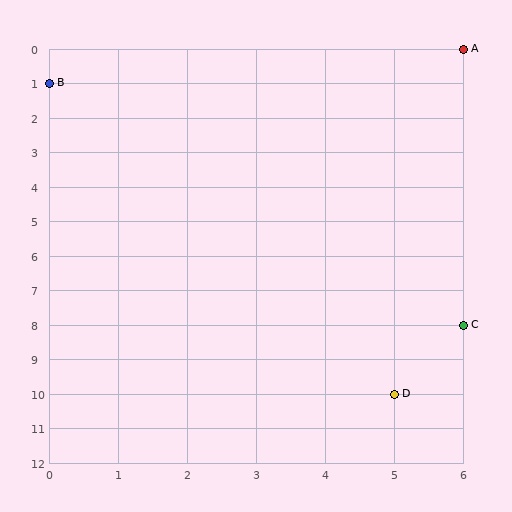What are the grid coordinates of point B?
Point B is at grid coordinates (0, 1).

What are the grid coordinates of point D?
Point D is at grid coordinates (5, 10).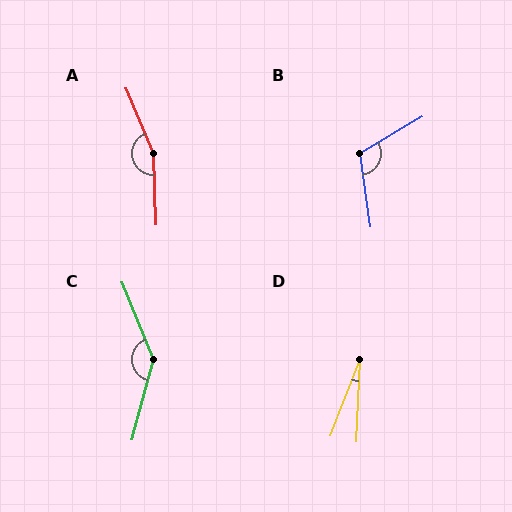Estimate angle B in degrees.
Approximately 112 degrees.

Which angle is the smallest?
D, at approximately 18 degrees.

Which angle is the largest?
A, at approximately 159 degrees.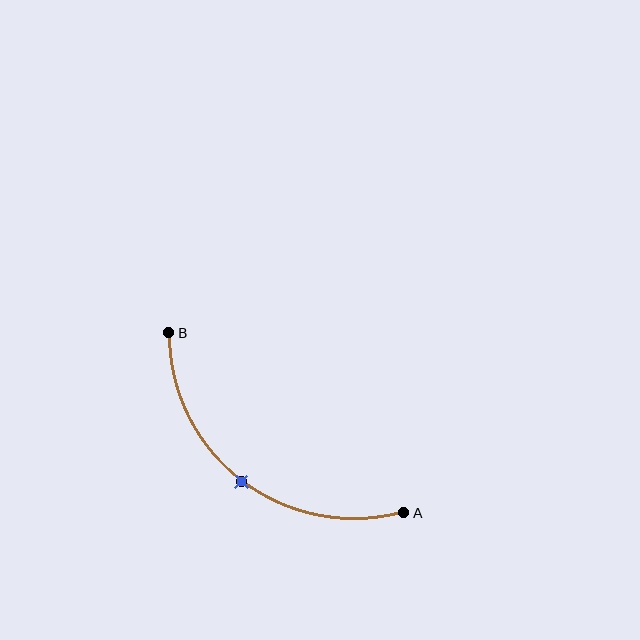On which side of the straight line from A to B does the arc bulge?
The arc bulges below and to the left of the straight line connecting A and B.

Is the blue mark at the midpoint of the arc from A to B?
Yes. The blue mark lies on the arc at equal arc-length from both A and B — it is the arc midpoint.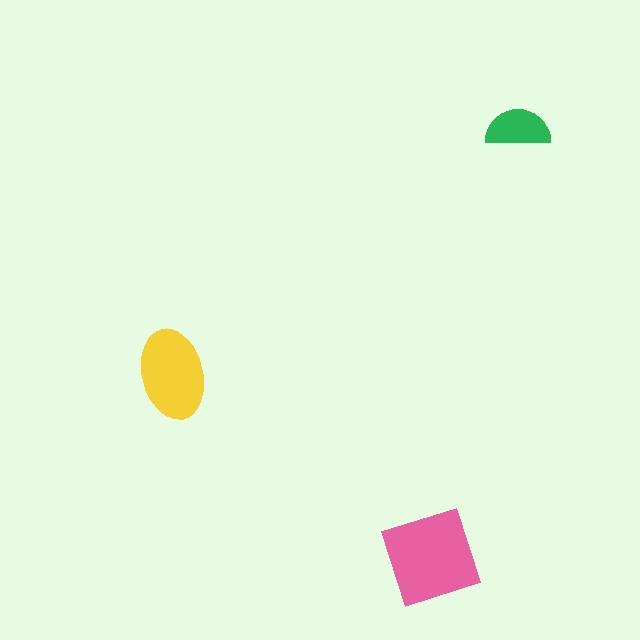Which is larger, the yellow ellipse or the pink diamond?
The pink diamond.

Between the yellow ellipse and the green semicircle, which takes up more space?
The yellow ellipse.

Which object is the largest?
The pink diamond.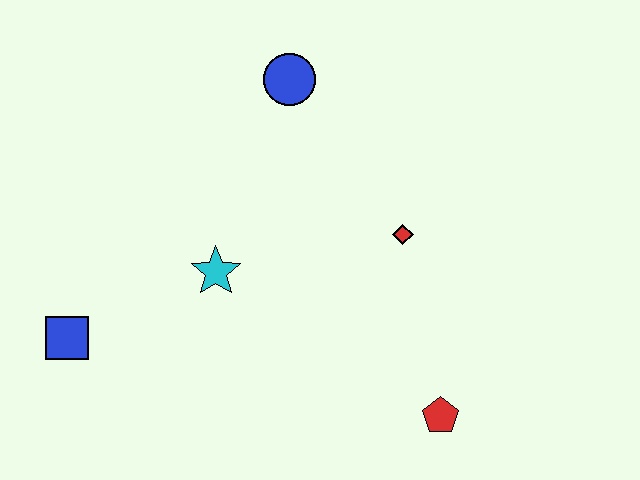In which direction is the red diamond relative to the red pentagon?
The red diamond is above the red pentagon.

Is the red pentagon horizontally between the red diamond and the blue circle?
No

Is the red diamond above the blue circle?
No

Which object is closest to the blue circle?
The red diamond is closest to the blue circle.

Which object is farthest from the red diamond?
The blue square is farthest from the red diamond.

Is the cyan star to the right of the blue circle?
No